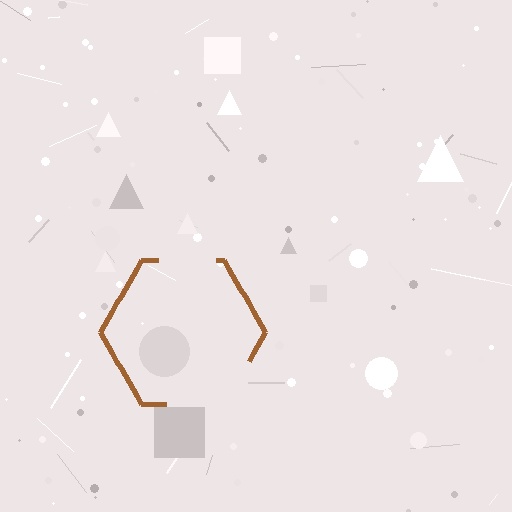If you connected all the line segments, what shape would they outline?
They would outline a hexagon.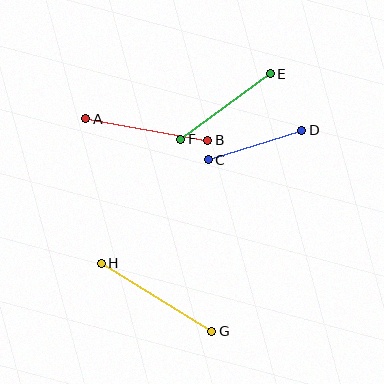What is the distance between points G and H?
The distance is approximately 130 pixels.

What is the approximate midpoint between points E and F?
The midpoint is at approximately (226, 106) pixels.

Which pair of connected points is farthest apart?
Points G and H are farthest apart.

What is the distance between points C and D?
The distance is approximately 98 pixels.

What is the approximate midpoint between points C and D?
The midpoint is at approximately (255, 145) pixels.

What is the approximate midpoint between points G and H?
The midpoint is at approximately (156, 297) pixels.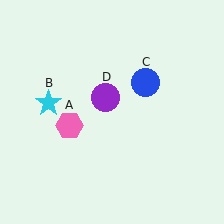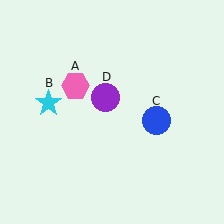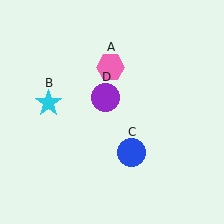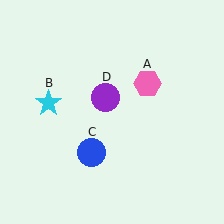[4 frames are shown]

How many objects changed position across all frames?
2 objects changed position: pink hexagon (object A), blue circle (object C).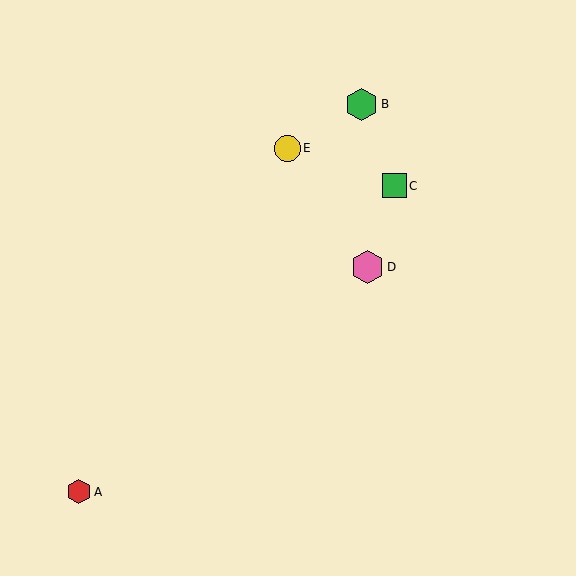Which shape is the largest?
The pink hexagon (labeled D) is the largest.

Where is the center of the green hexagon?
The center of the green hexagon is at (362, 104).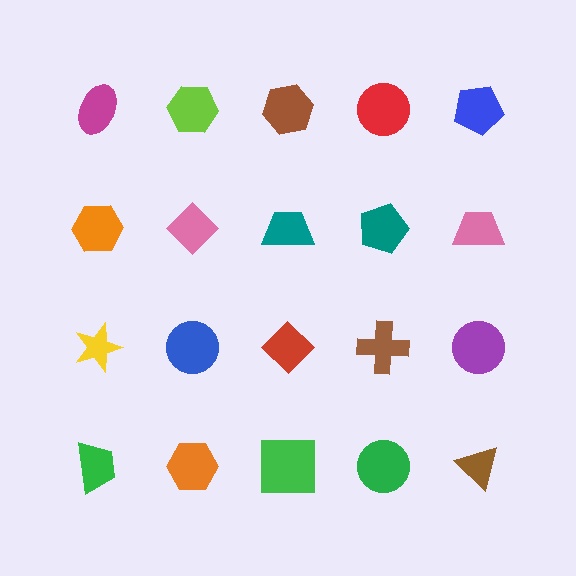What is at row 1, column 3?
A brown hexagon.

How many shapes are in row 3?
5 shapes.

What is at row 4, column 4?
A green circle.